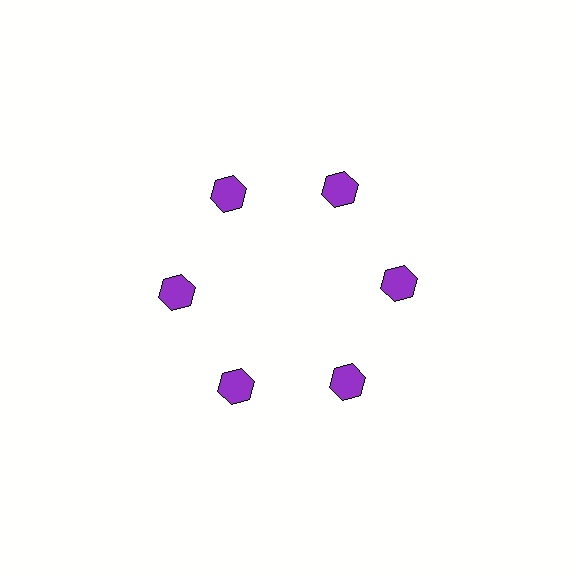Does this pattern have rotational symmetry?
Yes, this pattern has 6-fold rotational symmetry. It looks the same after rotating 60 degrees around the center.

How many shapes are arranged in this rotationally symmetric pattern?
There are 6 shapes, arranged in 6 groups of 1.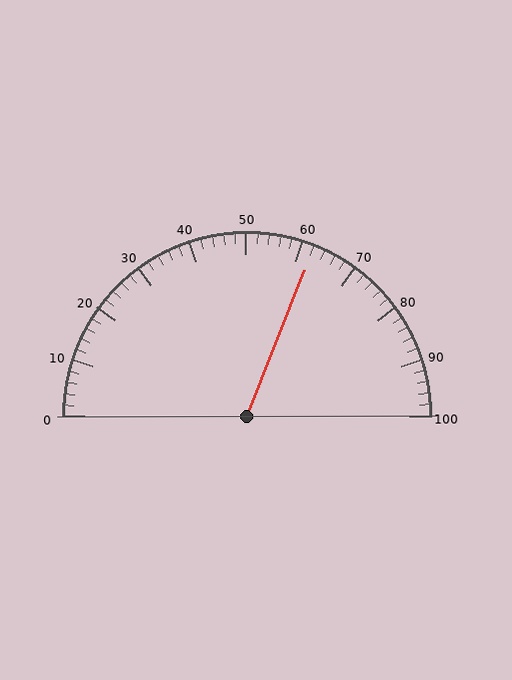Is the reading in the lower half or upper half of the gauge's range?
The reading is in the upper half of the range (0 to 100).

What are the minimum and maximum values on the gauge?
The gauge ranges from 0 to 100.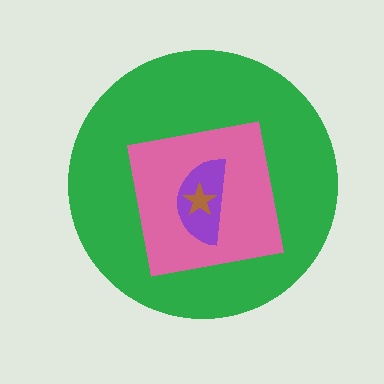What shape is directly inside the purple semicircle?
The brown star.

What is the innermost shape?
The brown star.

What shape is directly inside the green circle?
The pink square.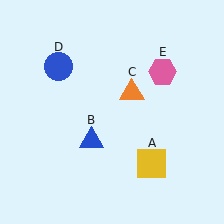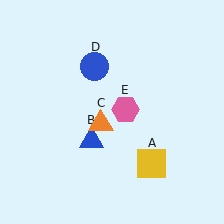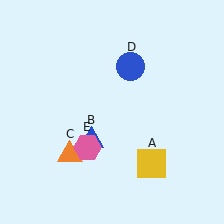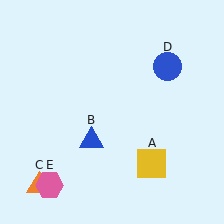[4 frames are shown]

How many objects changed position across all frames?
3 objects changed position: orange triangle (object C), blue circle (object D), pink hexagon (object E).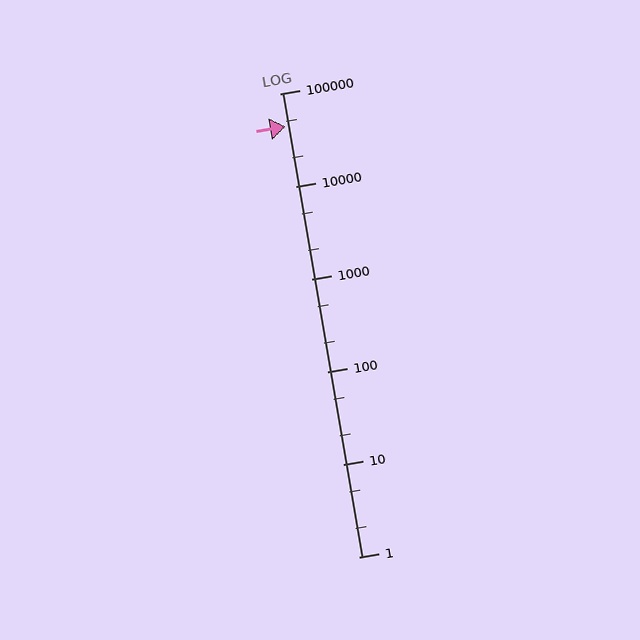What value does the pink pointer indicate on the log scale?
The pointer indicates approximately 44000.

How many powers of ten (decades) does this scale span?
The scale spans 5 decades, from 1 to 100000.